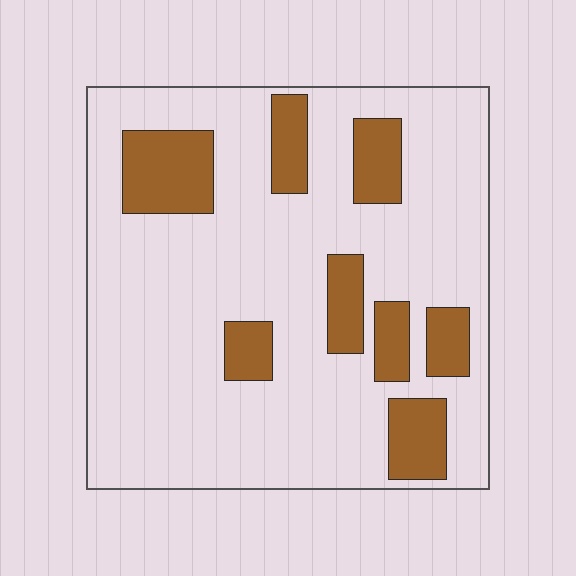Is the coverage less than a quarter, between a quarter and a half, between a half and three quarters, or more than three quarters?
Less than a quarter.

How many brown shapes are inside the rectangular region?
8.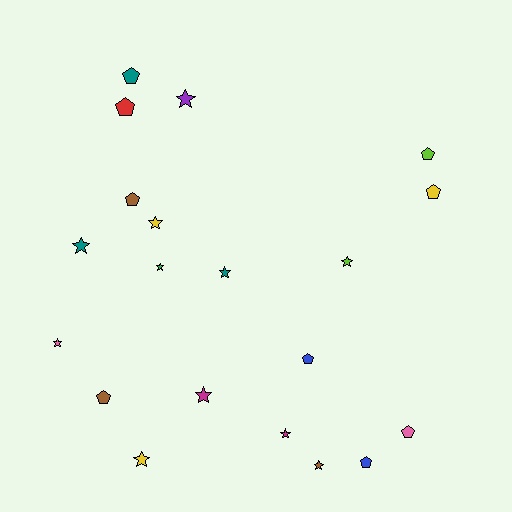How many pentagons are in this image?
There are 9 pentagons.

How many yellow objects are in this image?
There are 3 yellow objects.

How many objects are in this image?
There are 20 objects.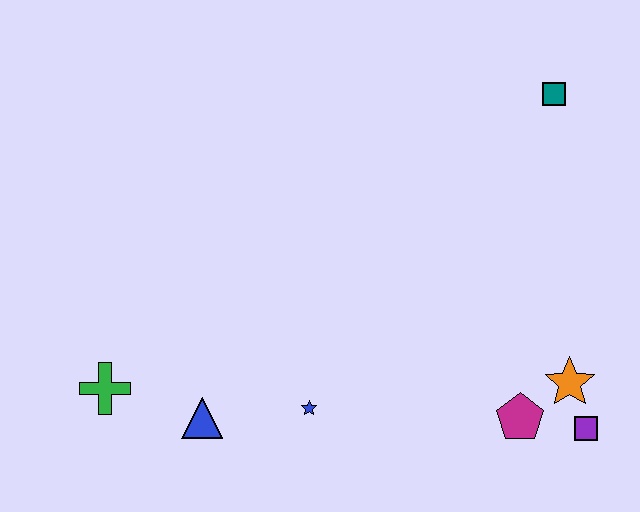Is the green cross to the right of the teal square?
No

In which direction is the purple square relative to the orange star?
The purple square is below the orange star.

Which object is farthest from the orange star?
The green cross is farthest from the orange star.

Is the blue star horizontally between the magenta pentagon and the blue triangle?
Yes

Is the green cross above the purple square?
Yes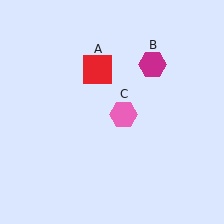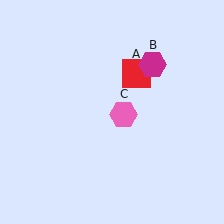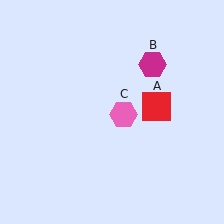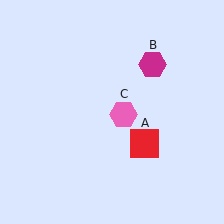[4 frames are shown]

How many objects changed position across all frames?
1 object changed position: red square (object A).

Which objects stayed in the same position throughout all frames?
Magenta hexagon (object B) and pink hexagon (object C) remained stationary.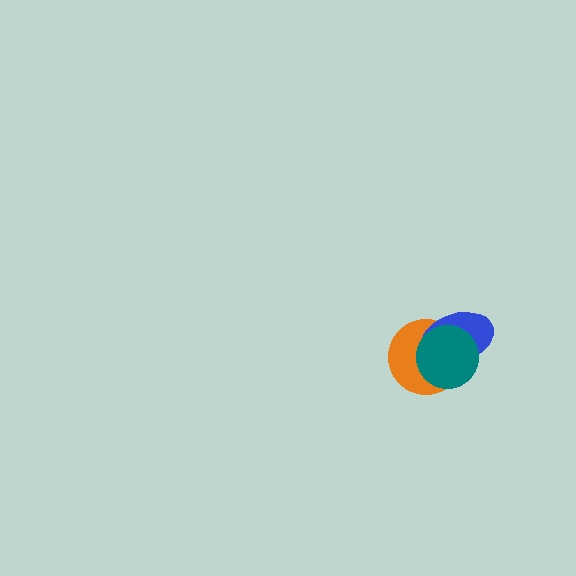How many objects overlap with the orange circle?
2 objects overlap with the orange circle.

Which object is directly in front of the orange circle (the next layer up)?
The blue ellipse is directly in front of the orange circle.